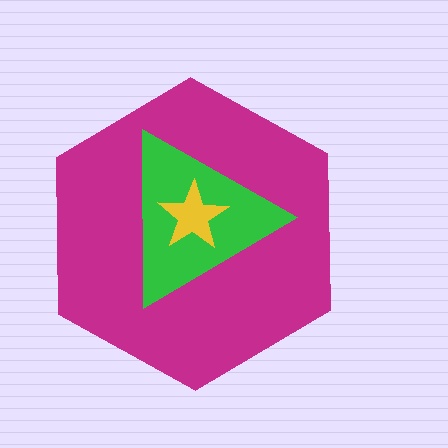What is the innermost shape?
The yellow star.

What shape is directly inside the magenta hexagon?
The green triangle.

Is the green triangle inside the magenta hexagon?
Yes.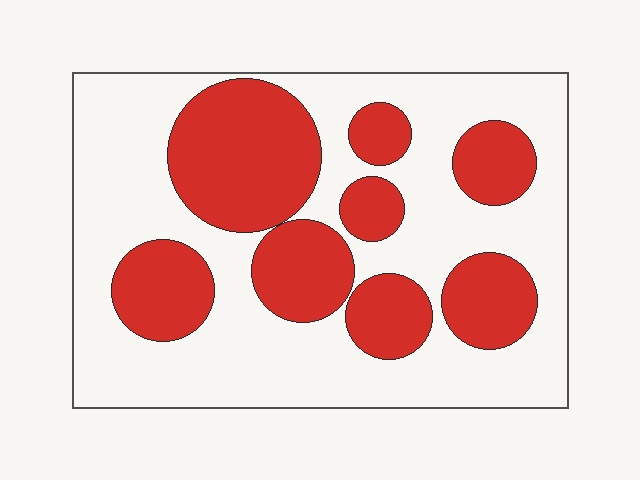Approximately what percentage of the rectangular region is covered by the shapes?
Approximately 35%.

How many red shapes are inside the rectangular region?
8.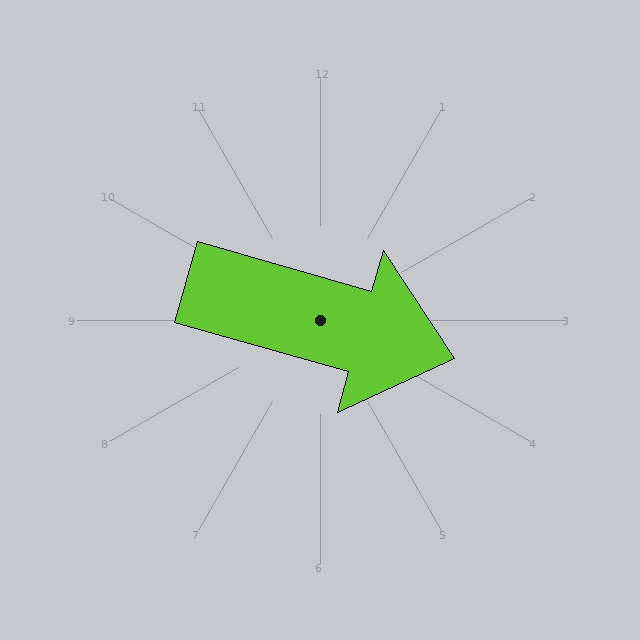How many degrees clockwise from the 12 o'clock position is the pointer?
Approximately 106 degrees.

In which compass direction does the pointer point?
East.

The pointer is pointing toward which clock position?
Roughly 4 o'clock.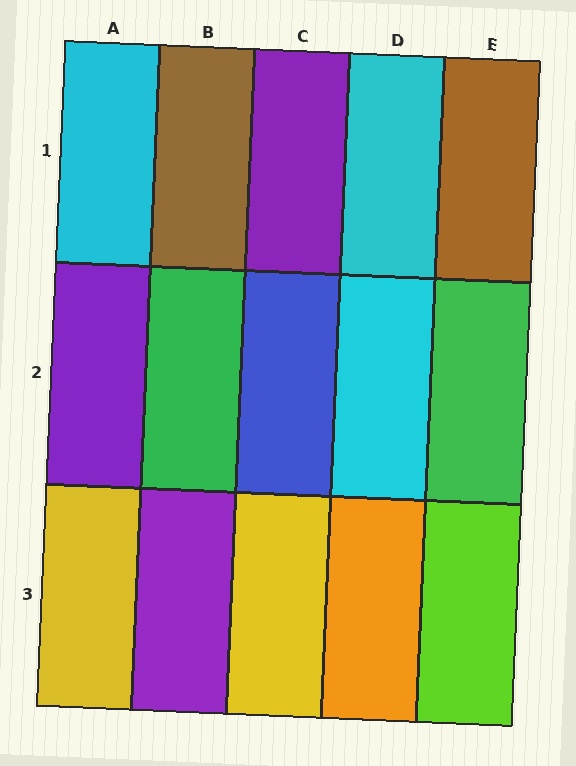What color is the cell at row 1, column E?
Brown.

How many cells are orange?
1 cell is orange.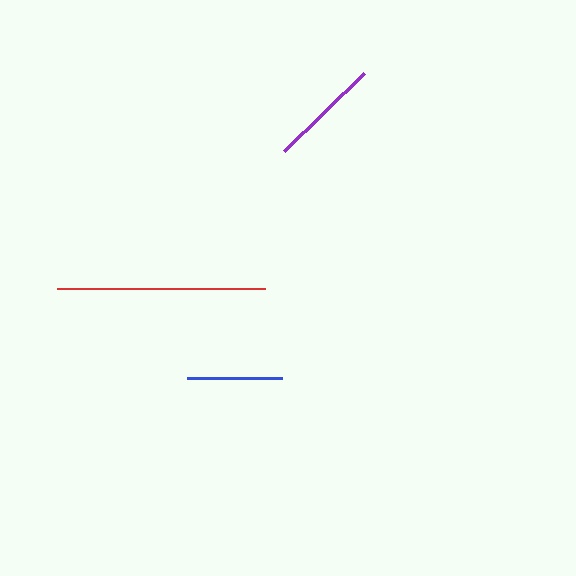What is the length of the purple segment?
The purple segment is approximately 111 pixels long.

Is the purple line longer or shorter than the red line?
The red line is longer than the purple line.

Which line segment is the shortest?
The blue line is the shortest at approximately 95 pixels.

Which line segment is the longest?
The red line is the longest at approximately 208 pixels.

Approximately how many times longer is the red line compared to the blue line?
The red line is approximately 2.2 times the length of the blue line.